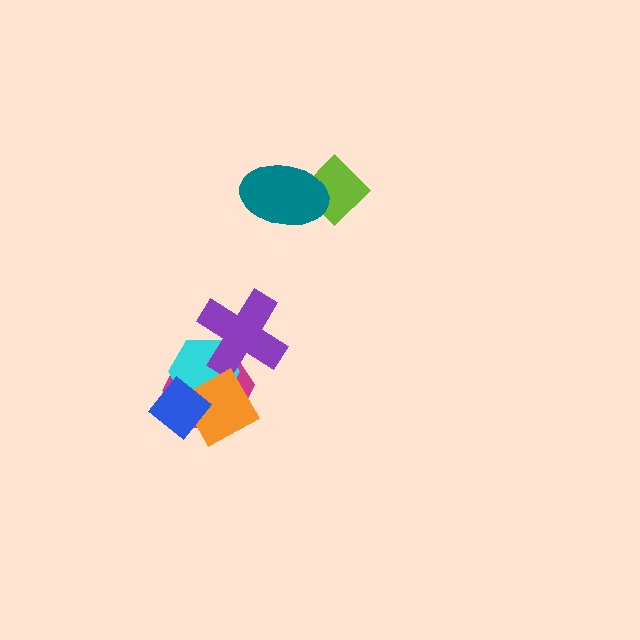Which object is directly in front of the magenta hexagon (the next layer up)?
The cyan hexagon is directly in front of the magenta hexagon.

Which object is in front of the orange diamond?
The blue diamond is in front of the orange diamond.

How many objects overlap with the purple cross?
3 objects overlap with the purple cross.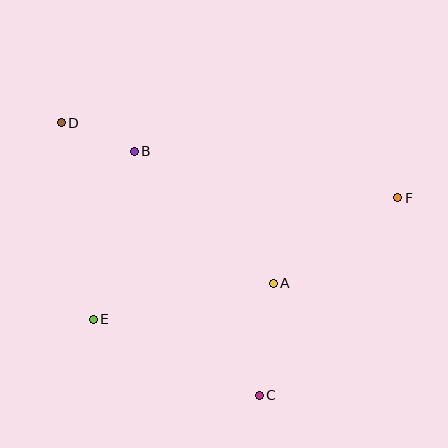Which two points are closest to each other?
Points B and D are closest to each other.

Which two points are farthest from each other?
Points D and F are farthest from each other.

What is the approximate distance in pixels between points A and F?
The distance between A and F is approximately 151 pixels.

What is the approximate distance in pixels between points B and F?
The distance between B and F is approximately 267 pixels.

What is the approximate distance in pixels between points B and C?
The distance between B and C is approximately 274 pixels.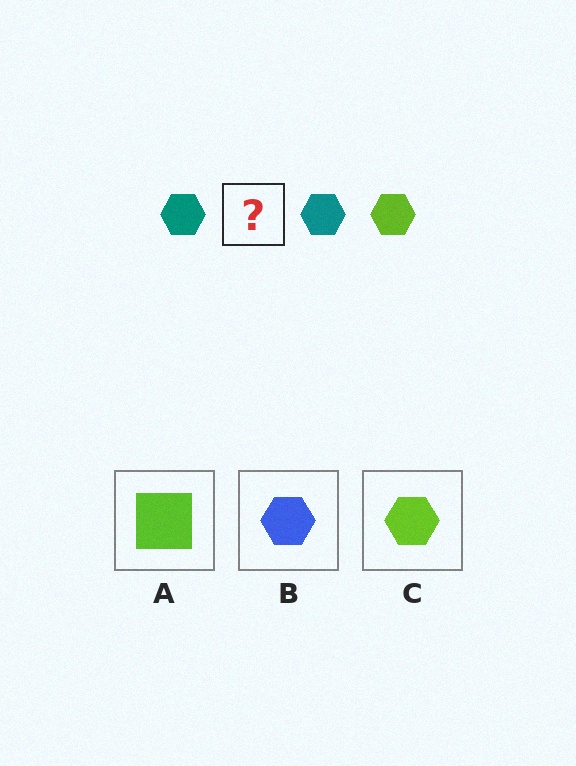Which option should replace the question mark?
Option C.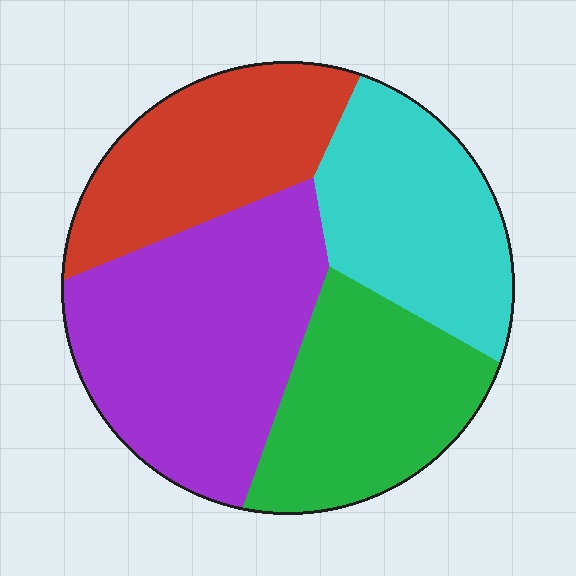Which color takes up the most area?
Purple, at roughly 35%.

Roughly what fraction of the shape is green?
Green covers roughly 25% of the shape.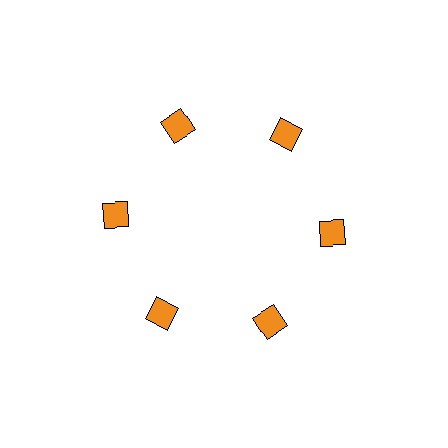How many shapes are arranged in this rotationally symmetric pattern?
There are 6 shapes, arranged in 6 groups of 1.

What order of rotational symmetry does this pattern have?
This pattern has 6-fold rotational symmetry.